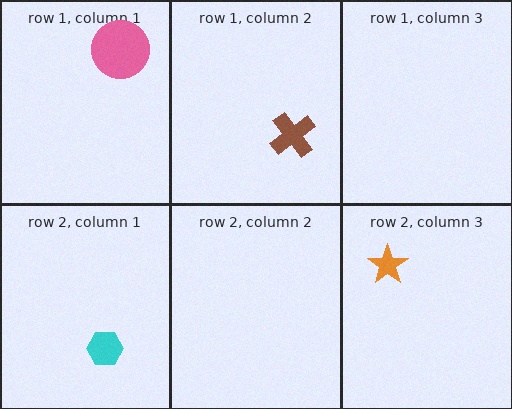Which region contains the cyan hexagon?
The row 2, column 1 region.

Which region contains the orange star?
The row 2, column 3 region.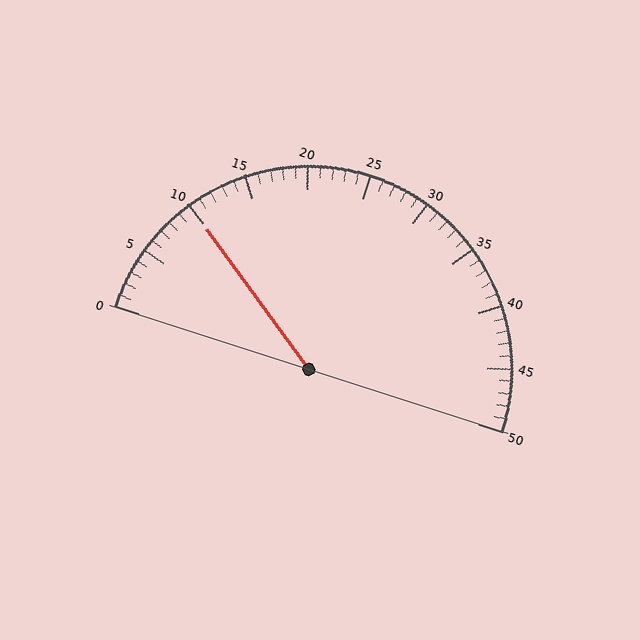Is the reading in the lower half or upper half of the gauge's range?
The reading is in the lower half of the range (0 to 50).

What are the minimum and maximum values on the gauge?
The gauge ranges from 0 to 50.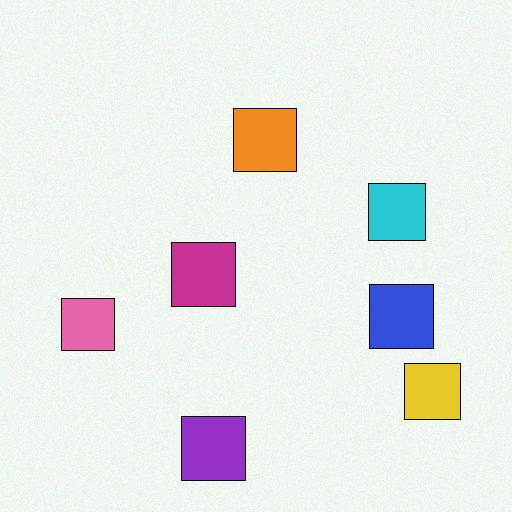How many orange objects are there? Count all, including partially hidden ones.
There is 1 orange object.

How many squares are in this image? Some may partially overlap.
There are 7 squares.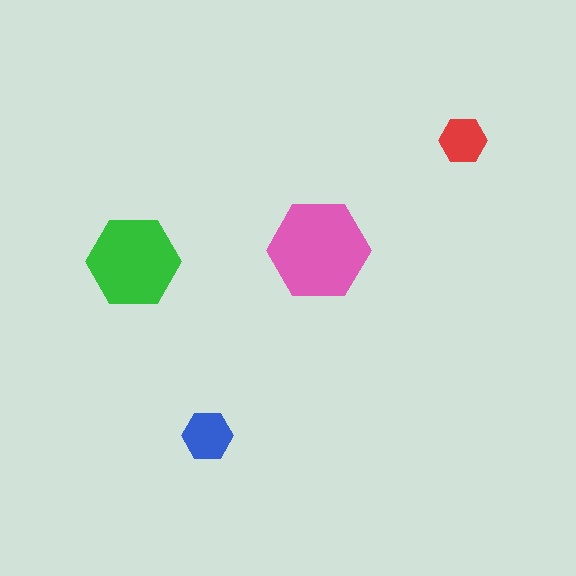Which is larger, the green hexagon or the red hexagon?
The green one.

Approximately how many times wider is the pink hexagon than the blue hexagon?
About 2 times wider.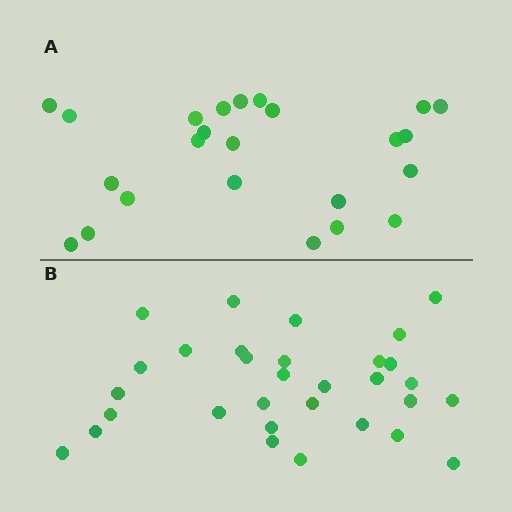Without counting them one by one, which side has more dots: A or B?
Region B (the bottom region) has more dots.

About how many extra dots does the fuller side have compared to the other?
Region B has roughly 8 or so more dots than region A.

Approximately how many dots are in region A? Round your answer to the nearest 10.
About 20 dots. (The exact count is 24, which rounds to 20.)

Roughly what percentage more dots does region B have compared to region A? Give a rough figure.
About 30% more.